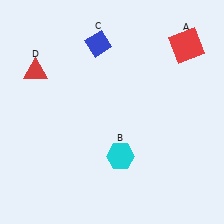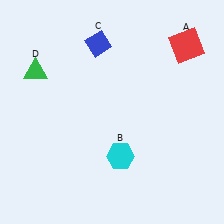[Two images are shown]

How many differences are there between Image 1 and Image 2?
There is 1 difference between the two images.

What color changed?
The triangle (D) changed from red in Image 1 to green in Image 2.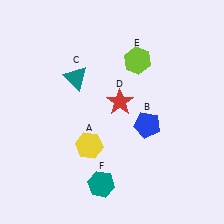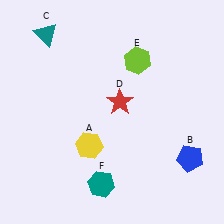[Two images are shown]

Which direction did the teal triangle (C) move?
The teal triangle (C) moved up.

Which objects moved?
The objects that moved are: the blue pentagon (B), the teal triangle (C).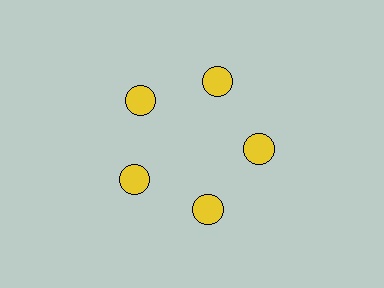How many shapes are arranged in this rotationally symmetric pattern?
There are 5 shapes, arranged in 5 groups of 1.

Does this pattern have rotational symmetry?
Yes, this pattern has 5-fold rotational symmetry. It looks the same after rotating 72 degrees around the center.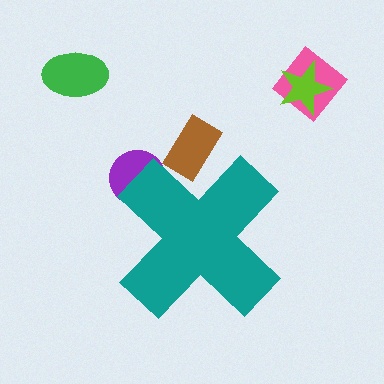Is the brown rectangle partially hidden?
Yes, the brown rectangle is partially hidden behind the teal cross.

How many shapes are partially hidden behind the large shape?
2 shapes are partially hidden.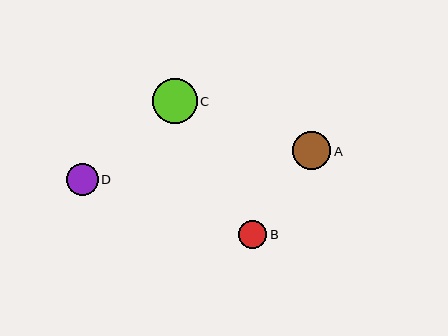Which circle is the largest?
Circle C is the largest with a size of approximately 45 pixels.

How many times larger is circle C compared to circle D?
Circle C is approximately 1.4 times the size of circle D.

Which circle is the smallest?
Circle B is the smallest with a size of approximately 28 pixels.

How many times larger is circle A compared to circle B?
Circle A is approximately 1.4 times the size of circle B.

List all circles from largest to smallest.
From largest to smallest: C, A, D, B.